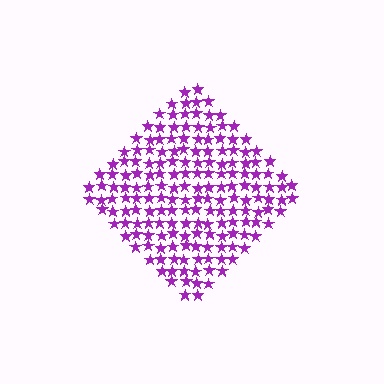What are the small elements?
The small elements are stars.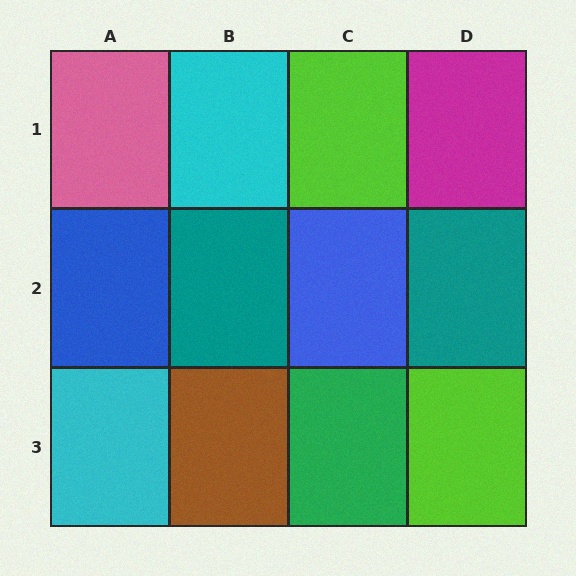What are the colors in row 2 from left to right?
Blue, teal, blue, teal.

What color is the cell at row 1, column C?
Lime.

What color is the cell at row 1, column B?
Cyan.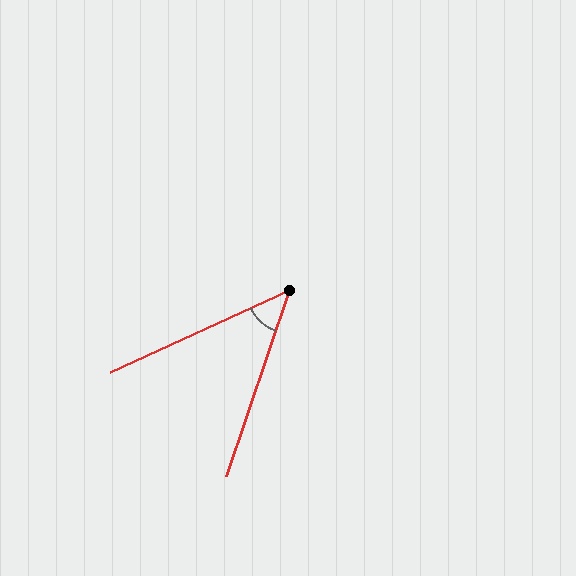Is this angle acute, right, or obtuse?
It is acute.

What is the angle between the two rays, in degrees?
Approximately 47 degrees.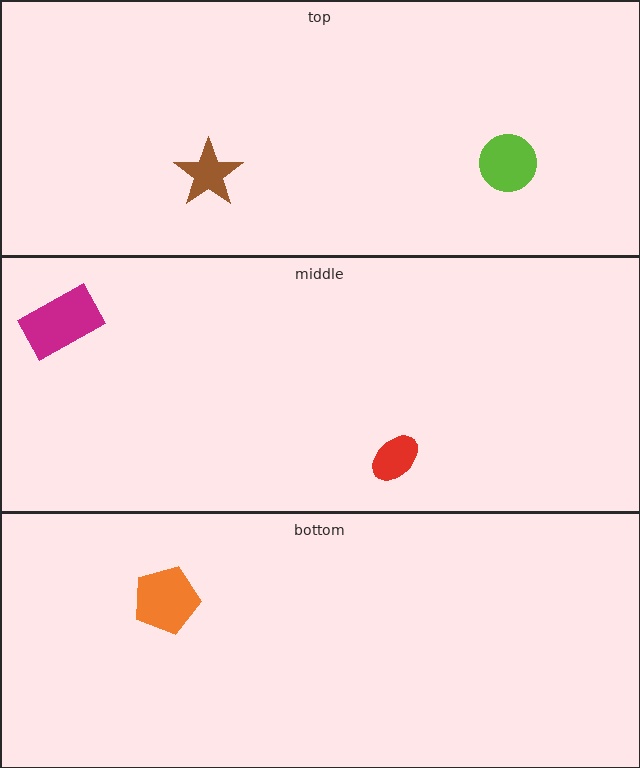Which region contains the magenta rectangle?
The middle region.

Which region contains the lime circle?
The top region.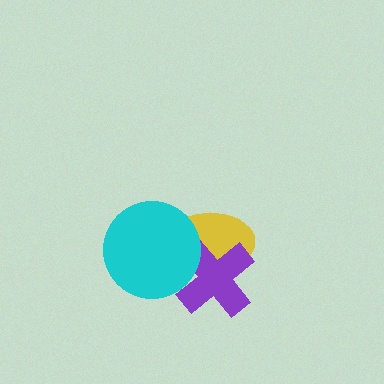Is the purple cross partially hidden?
Yes, it is partially covered by another shape.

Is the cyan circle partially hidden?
No, no other shape covers it.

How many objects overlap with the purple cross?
2 objects overlap with the purple cross.